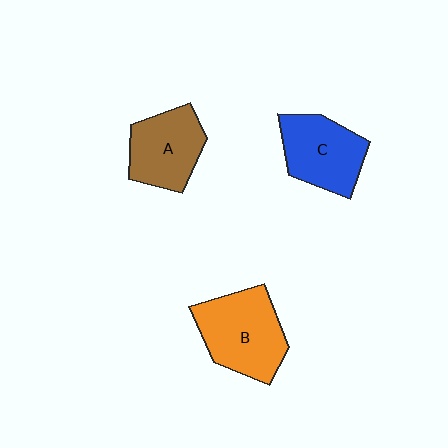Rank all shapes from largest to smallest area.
From largest to smallest: B (orange), C (blue), A (brown).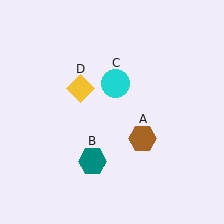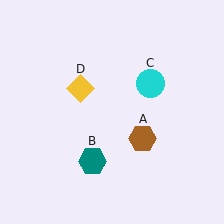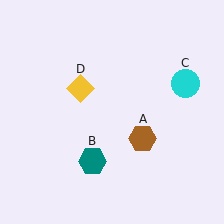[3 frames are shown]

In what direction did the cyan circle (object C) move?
The cyan circle (object C) moved right.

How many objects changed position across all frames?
1 object changed position: cyan circle (object C).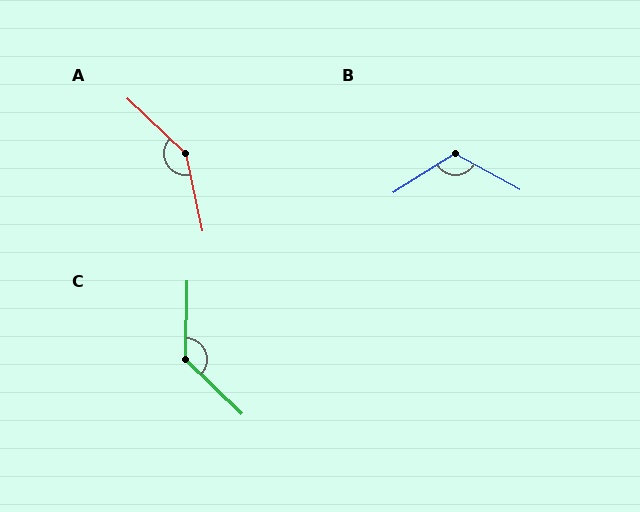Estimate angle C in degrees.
Approximately 133 degrees.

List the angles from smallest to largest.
B (119°), C (133°), A (145°).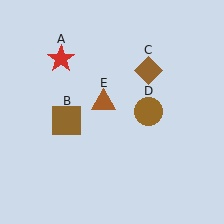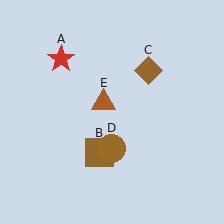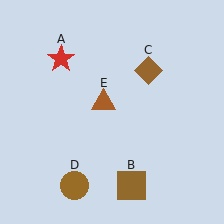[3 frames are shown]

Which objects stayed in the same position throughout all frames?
Red star (object A) and brown diamond (object C) and brown triangle (object E) remained stationary.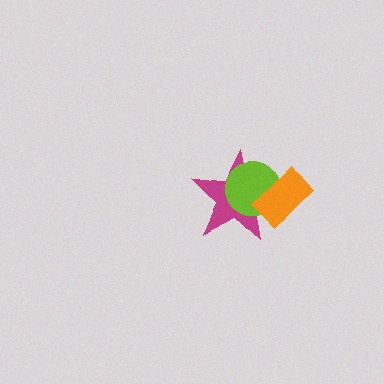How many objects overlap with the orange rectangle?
2 objects overlap with the orange rectangle.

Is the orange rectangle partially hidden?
No, no other shape covers it.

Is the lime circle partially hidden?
Yes, it is partially covered by another shape.